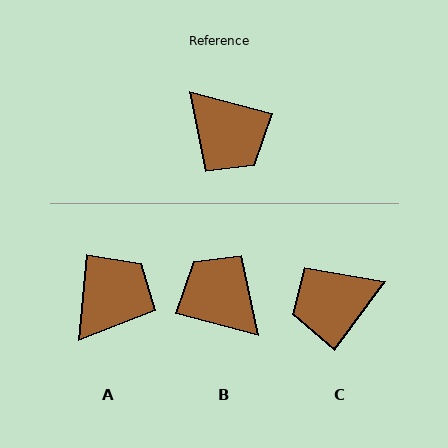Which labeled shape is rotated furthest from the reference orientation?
B, about 180 degrees away.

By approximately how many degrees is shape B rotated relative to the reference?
Approximately 180 degrees clockwise.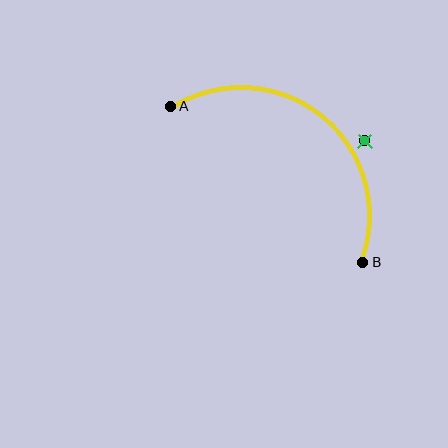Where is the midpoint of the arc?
The arc midpoint is the point on the curve farthest from the straight line joining A and B. It sits above and to the right of that line.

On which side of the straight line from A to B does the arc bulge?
The arc bulges above and to the right of the straight line connecting A and B.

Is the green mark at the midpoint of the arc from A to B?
No — the green mark does not lie on the arc at all. It sits slightly outside the curve.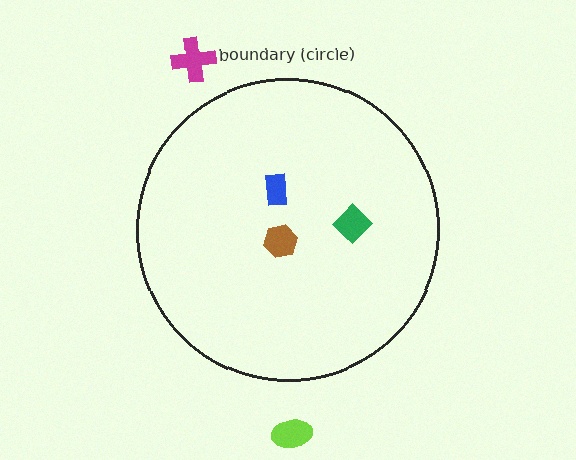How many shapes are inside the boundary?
3 inside, 2 outside.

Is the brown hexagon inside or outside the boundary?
Inside.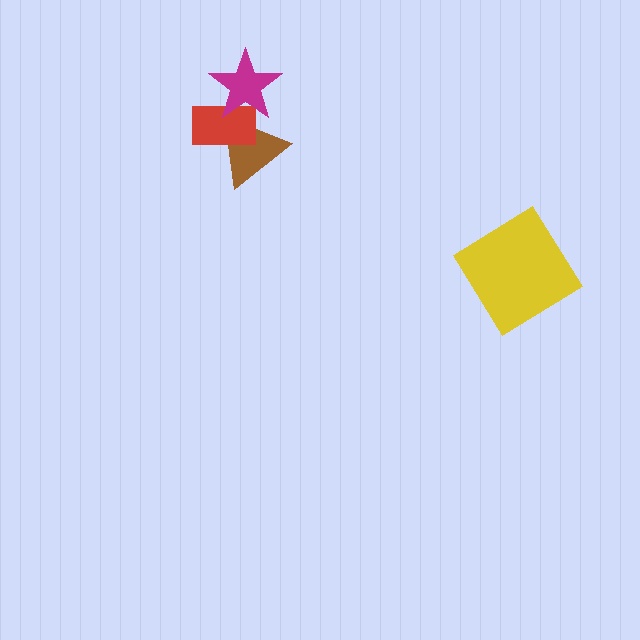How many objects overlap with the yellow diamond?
0 objects overlap with the yellow diamond.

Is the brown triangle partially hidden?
Yes, it is partially covered by another shape.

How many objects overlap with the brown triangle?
2 objects overlap with the brown triangle.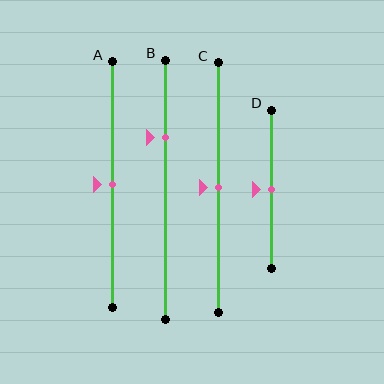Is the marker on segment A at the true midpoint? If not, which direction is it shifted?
Yes, the marker on segment A is at the true midpoint.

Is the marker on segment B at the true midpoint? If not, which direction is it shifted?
No, the marker on segment B is shifted upward by about 20% of the segment length.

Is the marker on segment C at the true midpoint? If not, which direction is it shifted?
Yes, the marker on segment C is at the true midpoint.